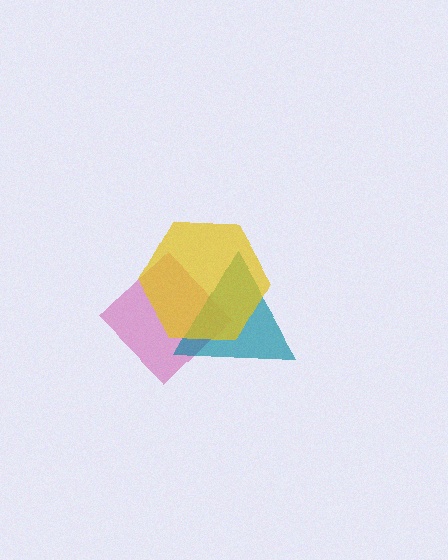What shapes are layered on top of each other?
The layered shapes are: a magenta diamond, a teal triangle, a yellow hexagon.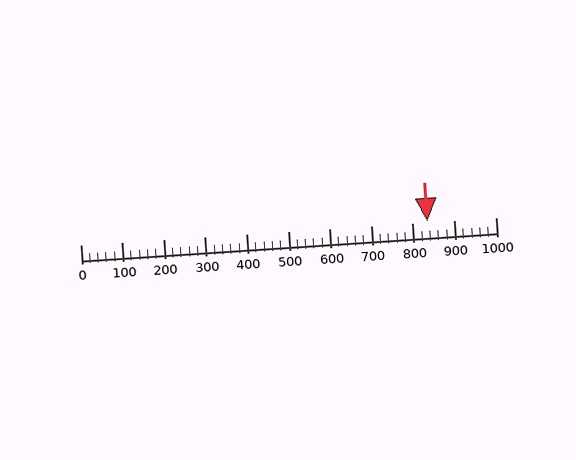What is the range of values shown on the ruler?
The ruler shows values from 0 to 1000.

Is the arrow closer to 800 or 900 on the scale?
The arrow is closer to 800.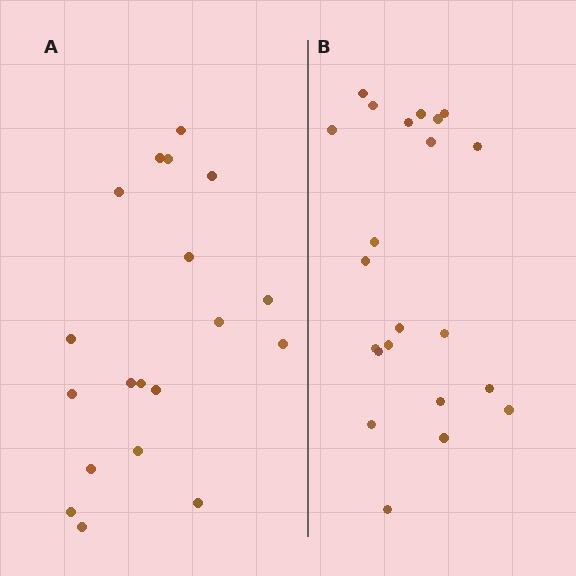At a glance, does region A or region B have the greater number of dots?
Region B (the right region) has more dots.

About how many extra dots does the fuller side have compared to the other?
Region B has just a few more — roughly 2 or 3 more dots than region A.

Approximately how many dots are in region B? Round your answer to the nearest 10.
About 20 dots. (The exact count is 22, which rounds to 20.)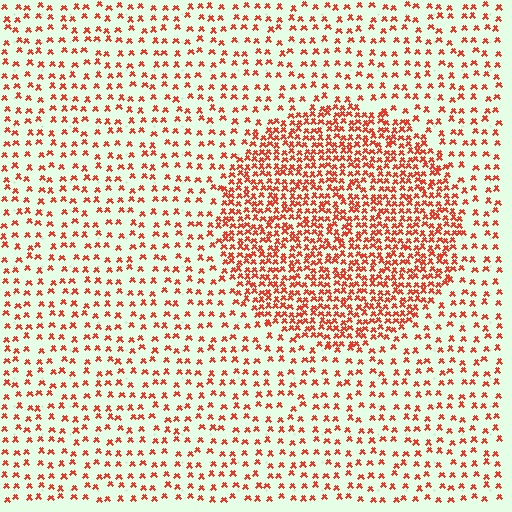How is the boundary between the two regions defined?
The boundary is defined by a change in element density (approximately 2.4x ratio). All elements are the same color, size, and shape.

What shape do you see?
I see a circle.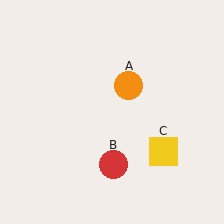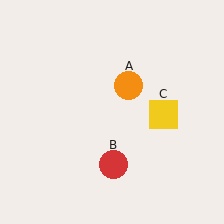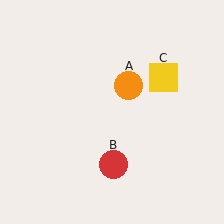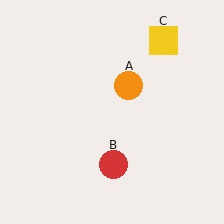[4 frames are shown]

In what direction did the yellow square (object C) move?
The yellow square (object C) moved up.